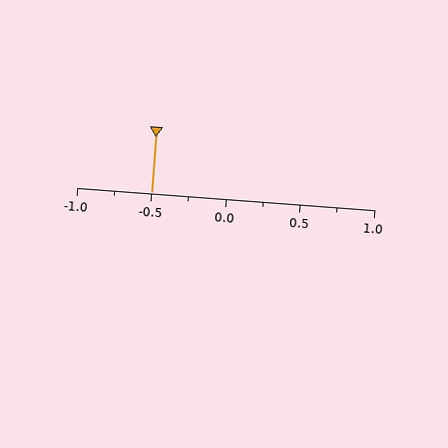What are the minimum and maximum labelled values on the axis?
The axis runs from -1.0 to 1.0.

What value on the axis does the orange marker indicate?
The marker indicates approximately -0.5.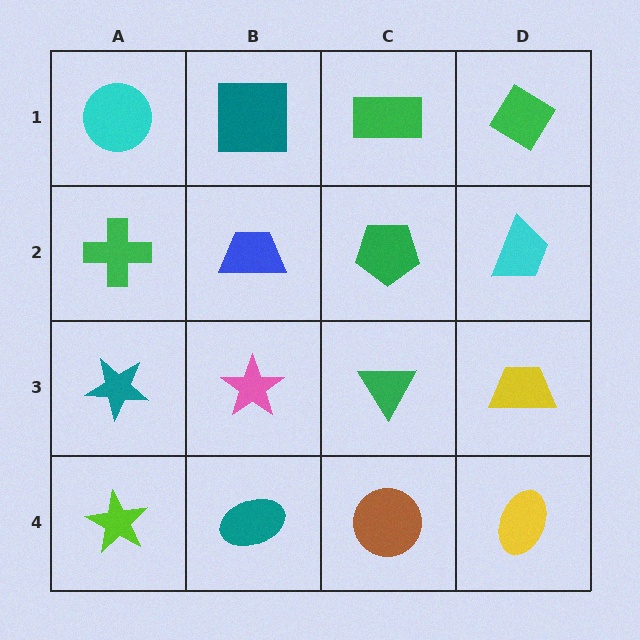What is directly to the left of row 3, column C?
A pink star.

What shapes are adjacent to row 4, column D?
A yellow trapezoid (row 3, column D), a brown circle (row 4, column C).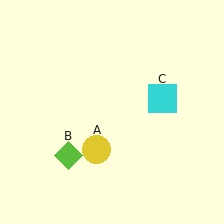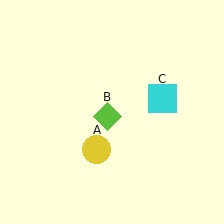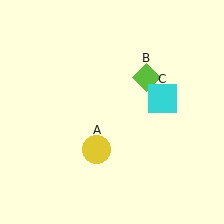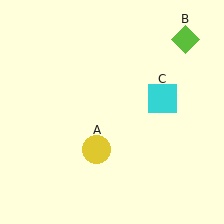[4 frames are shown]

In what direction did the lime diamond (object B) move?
The lime diamond (object B) moved up and to the right.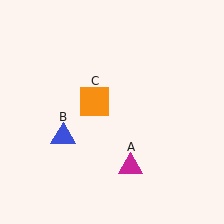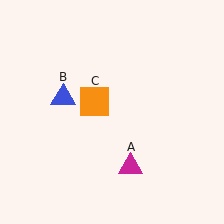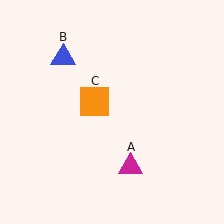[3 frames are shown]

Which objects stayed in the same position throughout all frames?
Magenta triangle (object A) and orange square (object C) remained stationary.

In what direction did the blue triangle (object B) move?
The blue triangle (object B) moved up.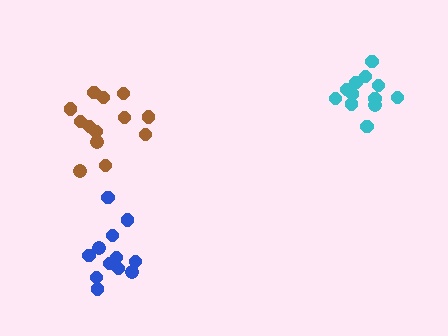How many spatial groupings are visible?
There are 3 spatial groupings.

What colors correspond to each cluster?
The clusters are colored: cyan, brown, blue.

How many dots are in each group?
Group 1: 12 dots, Group 2: 13 dots, Group 3: 12 dots (37 total).